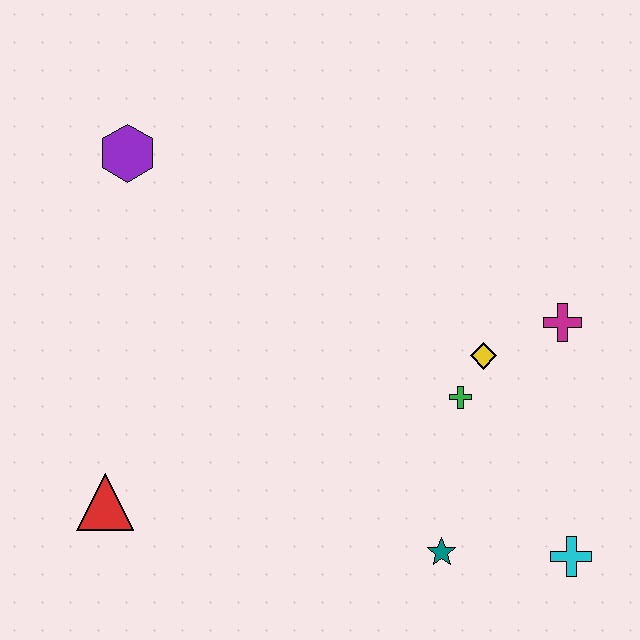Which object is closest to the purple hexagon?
The red triangle is closest to the purple hexagon.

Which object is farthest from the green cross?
The purple hexagon is farthest from the green cross.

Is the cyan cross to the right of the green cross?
Yes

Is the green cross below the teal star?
No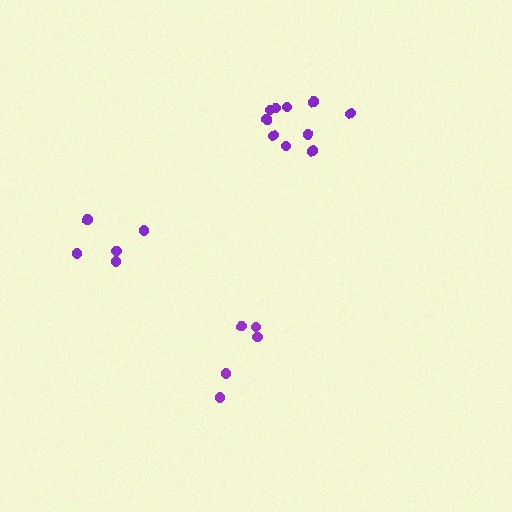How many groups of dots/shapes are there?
There are 3 groups.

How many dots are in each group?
Group 1: 5 dots, Group 2: 10 dots, Group 3: 5 dots (20 total).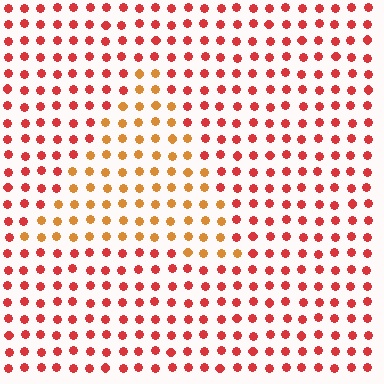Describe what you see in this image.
The image is filled with small red elements in a uniform arrangement. A triangle-shaped region is visible where the elements are tinted to a slightly different hue, forming a subtle color boundary.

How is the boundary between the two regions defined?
The boundary is defined purely by a slight shift in hue (about 35 degrees). Spacing, size, and orientation are identical on both sides.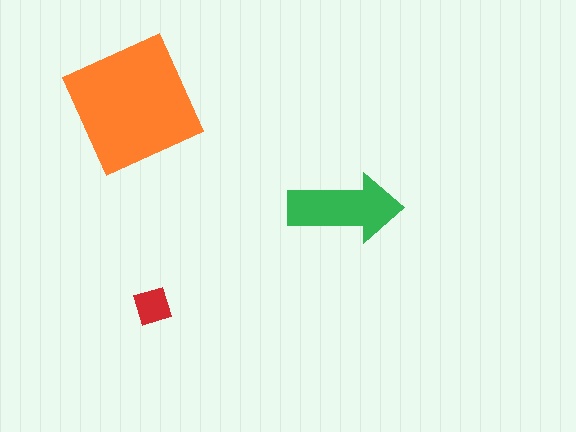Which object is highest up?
The orange square is topmost.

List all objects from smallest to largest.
The red diamond, the green arrow, the orange square.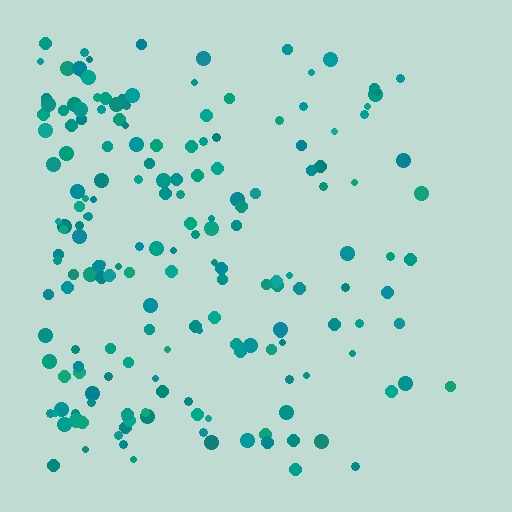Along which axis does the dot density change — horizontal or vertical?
Horizontal.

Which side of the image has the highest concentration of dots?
The left.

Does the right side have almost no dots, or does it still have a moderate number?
Still a moderate number, just noticeably fewer than the left.